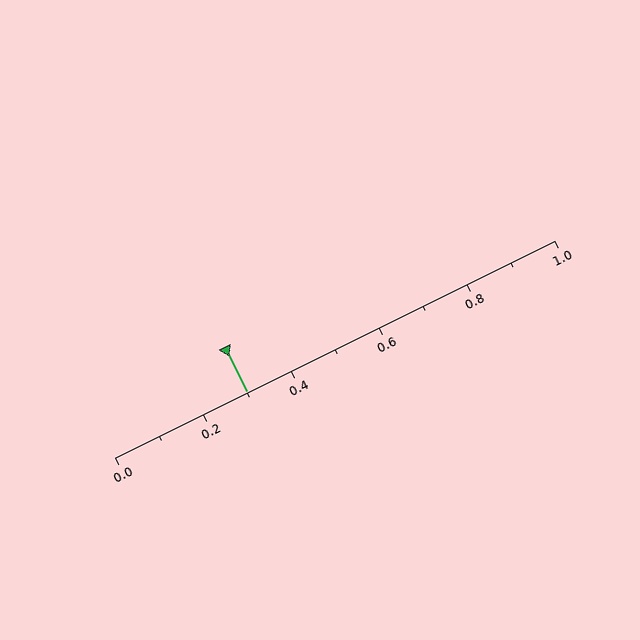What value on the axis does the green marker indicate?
The marker indicates approximately 0.3.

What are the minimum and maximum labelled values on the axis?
The axis runs from 0.0 to 1.0.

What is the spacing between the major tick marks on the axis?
The major ticks are spaced 0.2 apart.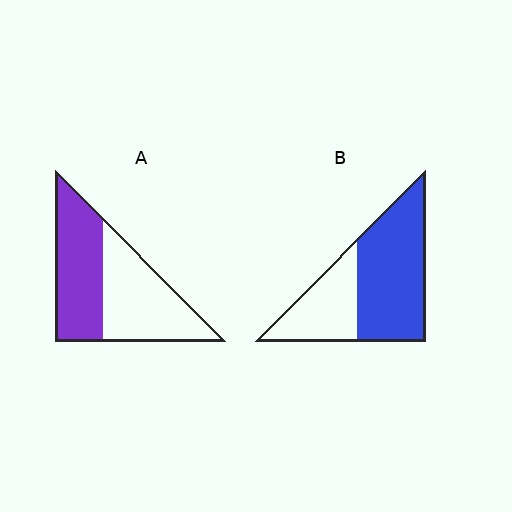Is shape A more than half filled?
Roughly half.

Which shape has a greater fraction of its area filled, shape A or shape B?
Shape B.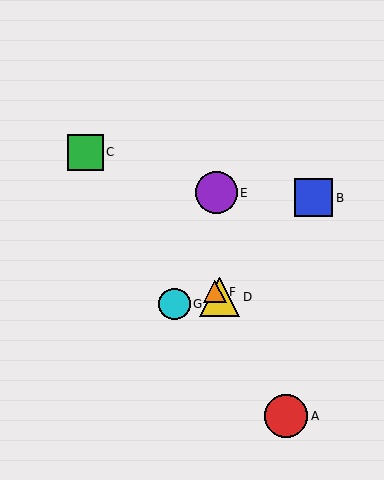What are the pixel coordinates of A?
Object A is at (286, 416).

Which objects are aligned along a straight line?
Objects C, D, F are aligned along a straight line.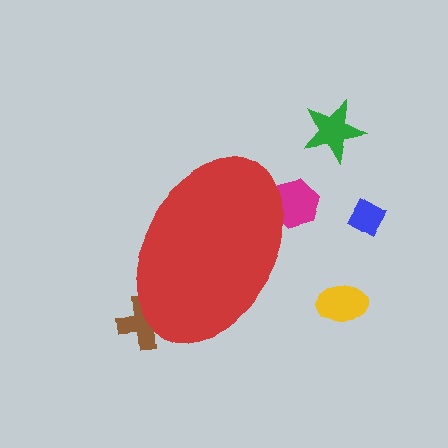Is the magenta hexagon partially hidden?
Yes, the magenta hexagon is partially hidden behind the red ellipse.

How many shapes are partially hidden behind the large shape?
2 shapes are partially hidden.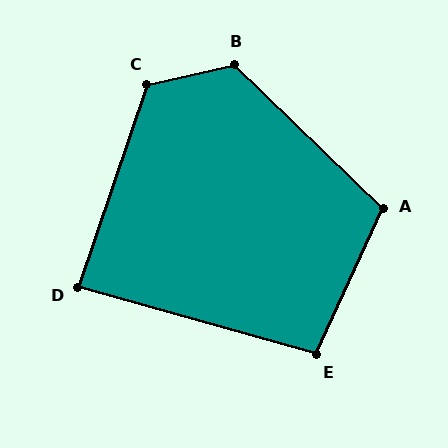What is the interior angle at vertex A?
Approximately 109 degrees (obtuse).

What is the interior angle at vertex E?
Approximately 99 degrees (obtuse).